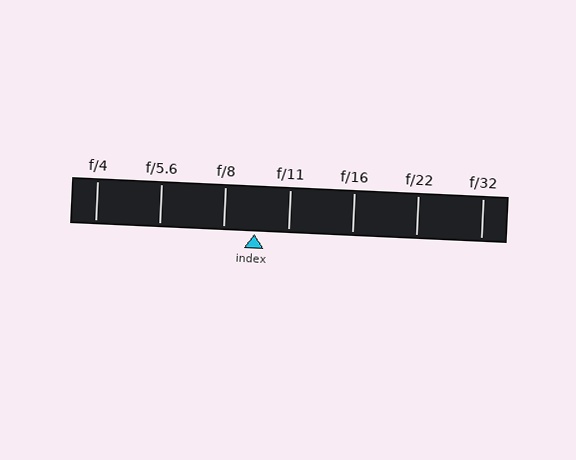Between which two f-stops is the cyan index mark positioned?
The index mark is between f/8 and f/11.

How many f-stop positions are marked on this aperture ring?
There are 7 f-stop positions marked.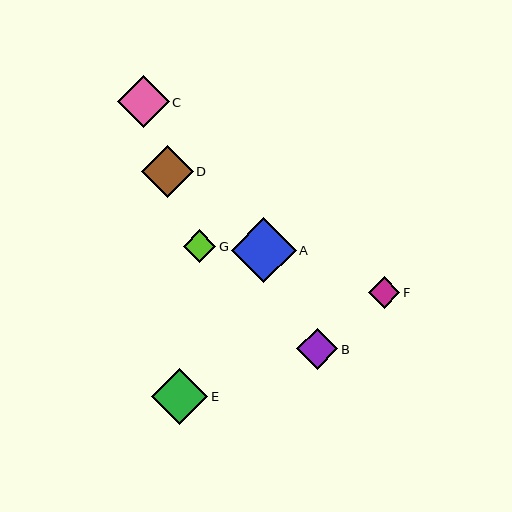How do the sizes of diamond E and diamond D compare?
Diamond E and diamond D are approximately the same size.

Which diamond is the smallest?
Diamond F is the smallest with a size of approximately 32 pixels.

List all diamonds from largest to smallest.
From largest to smallest: A, E, D, C, B, G, F.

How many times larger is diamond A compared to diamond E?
Diamond A is approximately 1.2 times the size of diamond E.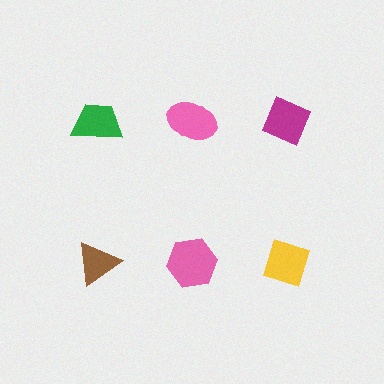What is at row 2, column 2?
A pink hexagon.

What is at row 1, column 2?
A pink ellipse.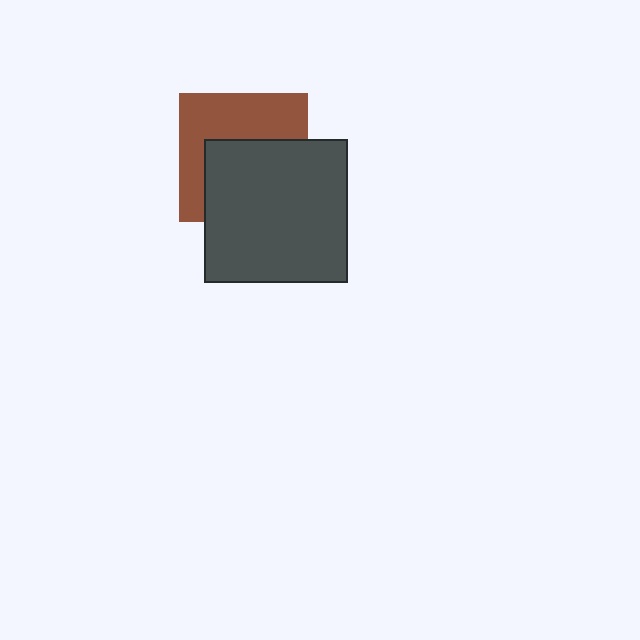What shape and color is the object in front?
The object in front is a dark gray square.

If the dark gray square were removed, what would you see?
You would see the complete brown square.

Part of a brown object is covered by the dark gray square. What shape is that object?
It is a square.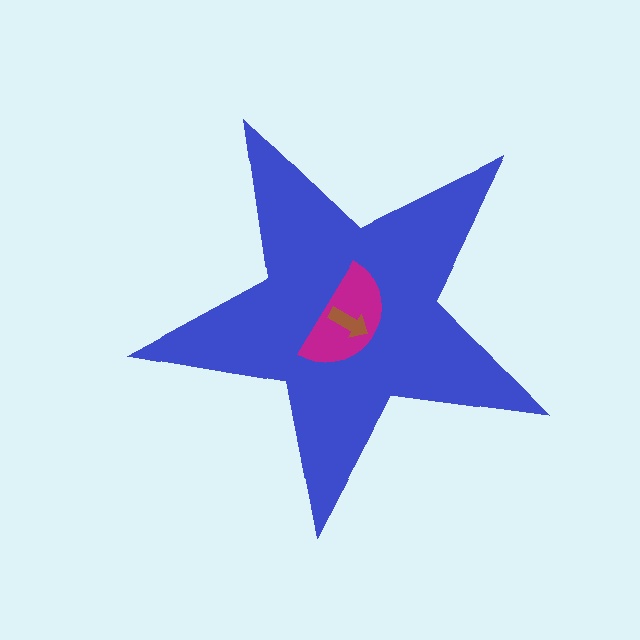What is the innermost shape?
The brown arrow.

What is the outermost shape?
The blue star.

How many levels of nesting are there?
3.